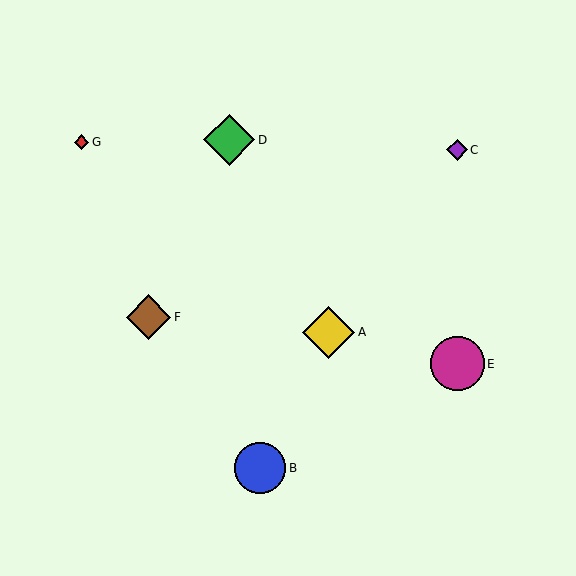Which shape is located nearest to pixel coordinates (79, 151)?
The red diamond (labeled G) at (82, 142) is nearest to that location.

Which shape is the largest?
The magenta circle (labeled E) is the largest.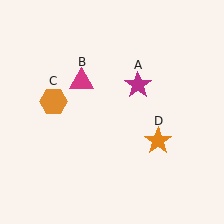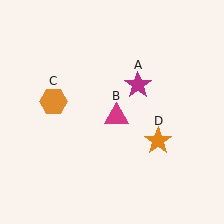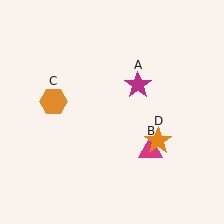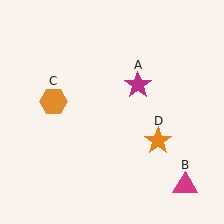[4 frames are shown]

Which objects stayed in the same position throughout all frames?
Magenta star (object A) and orange hexagon (object C) and orange star (object D) remained stationary.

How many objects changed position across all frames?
1 object changed position: magenta triangle (object B).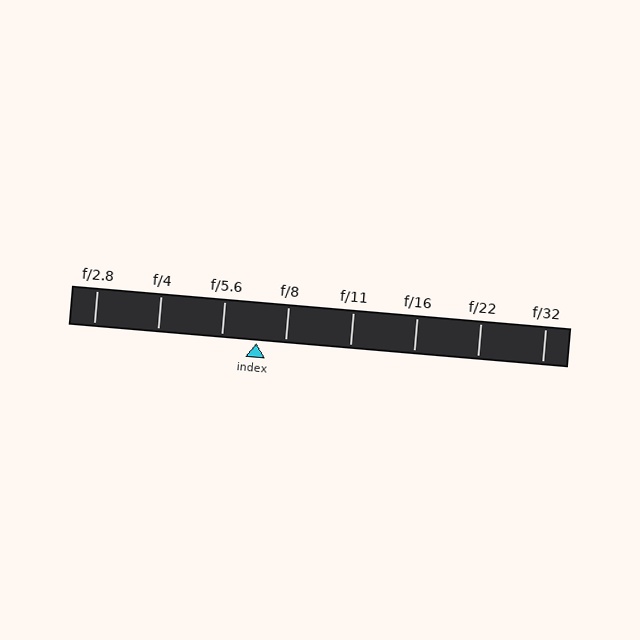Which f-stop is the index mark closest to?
The index mark is closest to f/8.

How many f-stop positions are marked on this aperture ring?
There are 8 f-stop positions marked.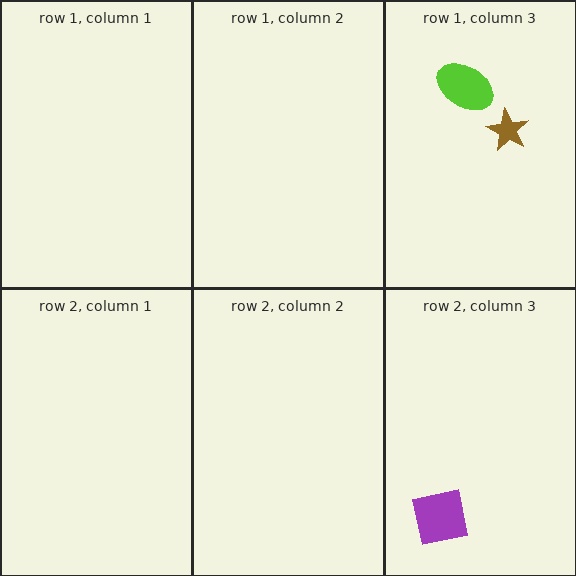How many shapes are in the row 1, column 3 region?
2.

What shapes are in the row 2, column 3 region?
The purple square.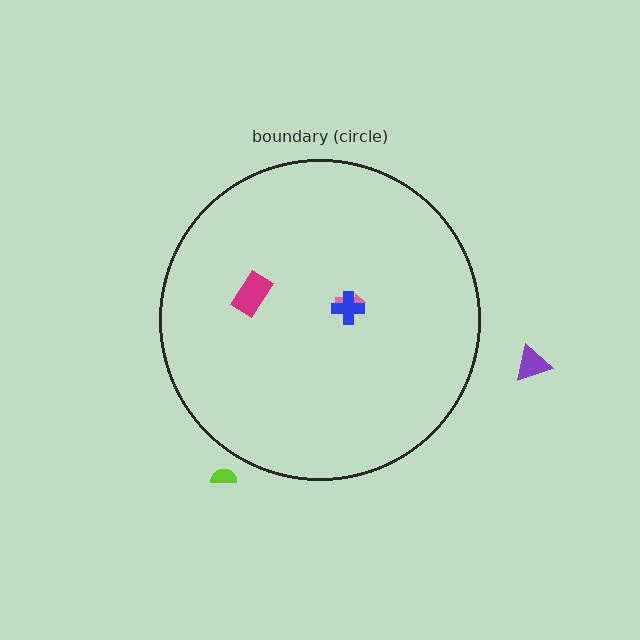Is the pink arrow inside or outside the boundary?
Inside.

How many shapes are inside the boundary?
3 inside, 2 outside.